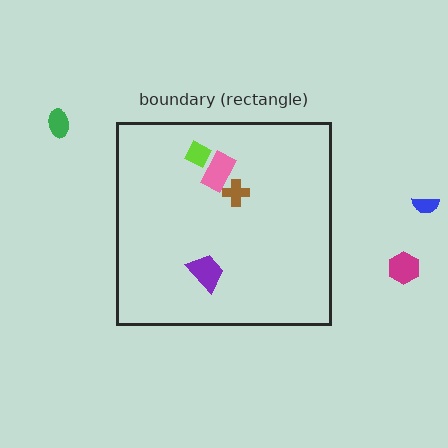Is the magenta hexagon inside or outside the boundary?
Outside.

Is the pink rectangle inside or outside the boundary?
Inside.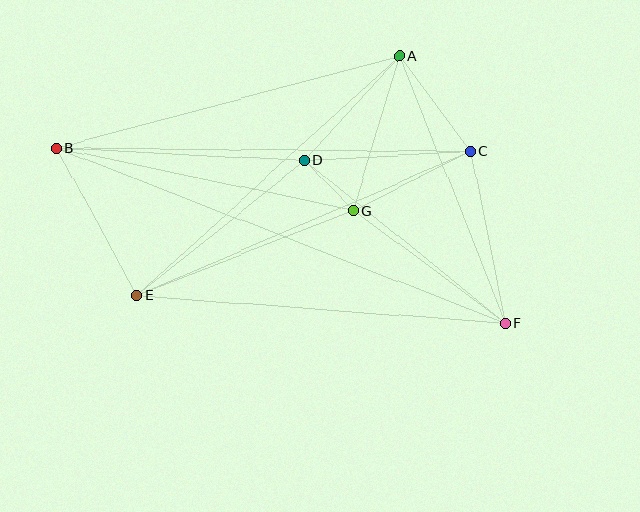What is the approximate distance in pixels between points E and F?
The distance between E and F is approximately 370 pixels.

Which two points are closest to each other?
Points D and G are closest to each other.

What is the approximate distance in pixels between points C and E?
The distance between C and E is approximately 363 pixels.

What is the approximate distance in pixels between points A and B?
The distance between A and B is approximately 355 pixels.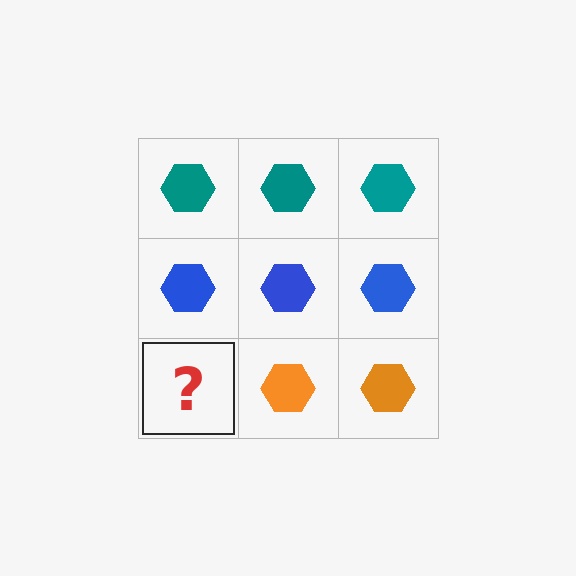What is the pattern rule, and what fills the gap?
The rule is that each row has a consistent color. The gap should be filled with an orange hexagon.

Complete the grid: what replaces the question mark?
The question mark should be replaced with an orange hexagon.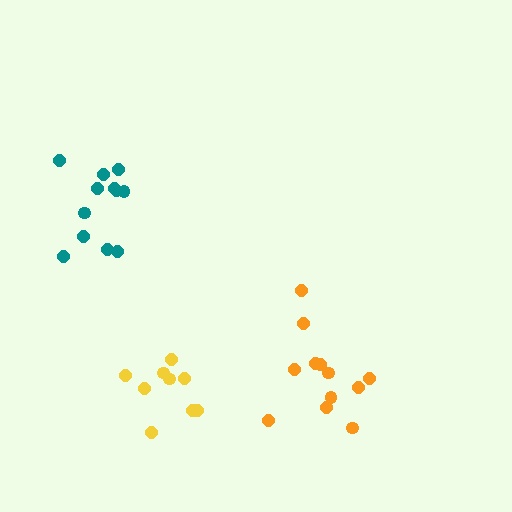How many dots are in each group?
Group 1: 12 dots, Group 2: 9 dots, Group 3: 12 dots (33 total).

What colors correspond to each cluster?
The clusters are colored: teal, yellow, orange.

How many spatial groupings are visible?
There are 3 spatial groupings.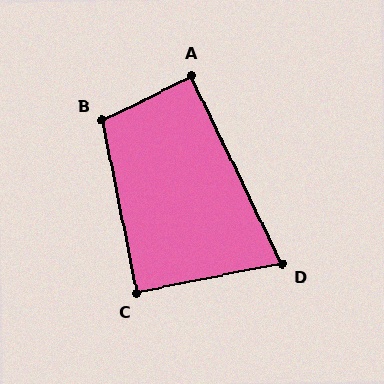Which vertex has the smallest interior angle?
D, at approximately 75 degrees.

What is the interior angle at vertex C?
Approximately 90 degrees (approximately right).